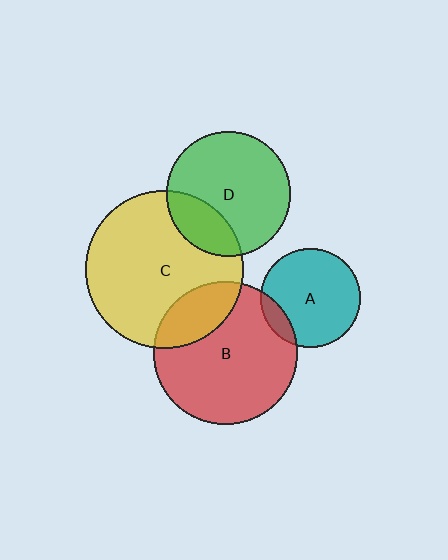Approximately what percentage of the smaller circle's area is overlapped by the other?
Approximately 25%.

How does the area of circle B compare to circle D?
Approximately 1.3 times.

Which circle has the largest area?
Circle C (yellow).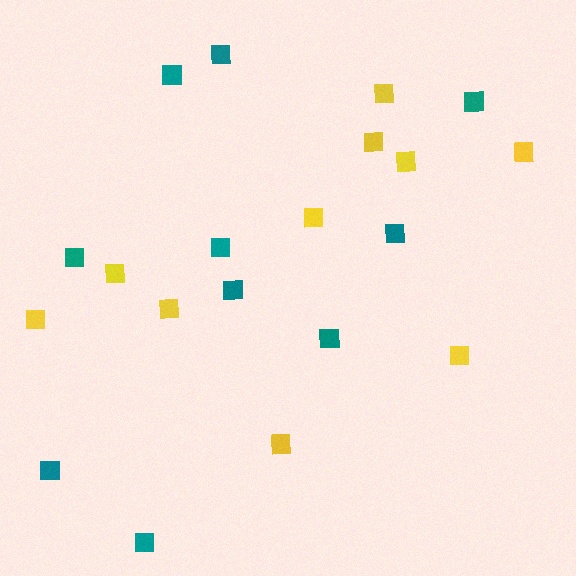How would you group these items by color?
There are 2 groups: one group of yellow squares (10) and one group of teal squares (10).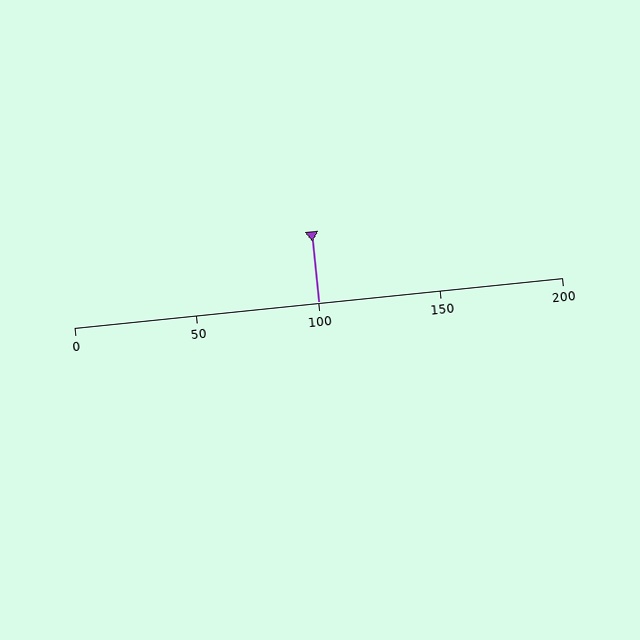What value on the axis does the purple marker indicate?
The marker indicates approximately 100.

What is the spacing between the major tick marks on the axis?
The major ticks are spaced 50 apart.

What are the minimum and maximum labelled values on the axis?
The axis runs from 0 to 200.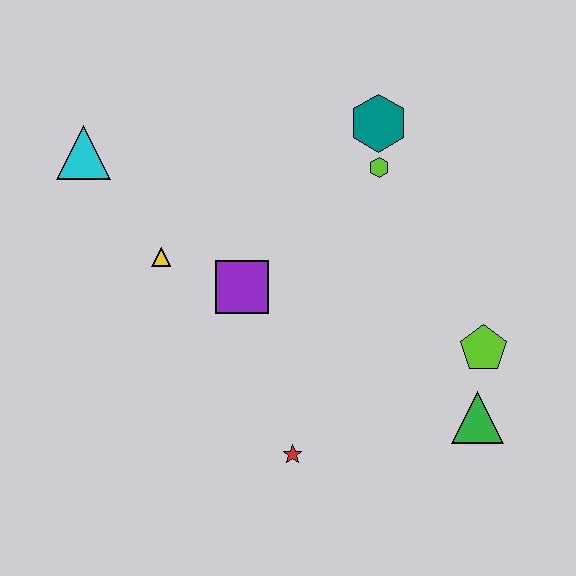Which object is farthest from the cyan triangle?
The green triangle is farthest from the cyan triangle.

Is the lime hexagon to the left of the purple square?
No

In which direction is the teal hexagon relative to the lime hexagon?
The teal hexagon is above the lime hexagon.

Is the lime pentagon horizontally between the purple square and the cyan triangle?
No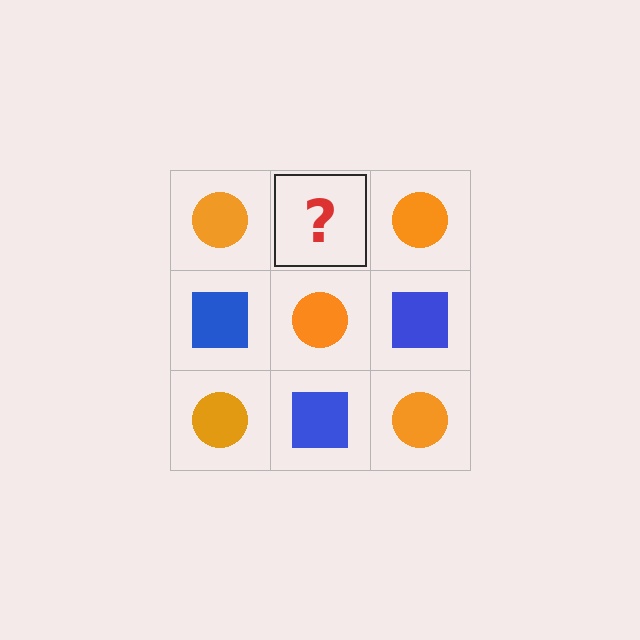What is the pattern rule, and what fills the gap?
The rule is that it alternates orange circle and blue square in a checkerboard pattern. The gap should be filled with a blue square.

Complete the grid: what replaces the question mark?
The question mark should be replaced with a blue square.